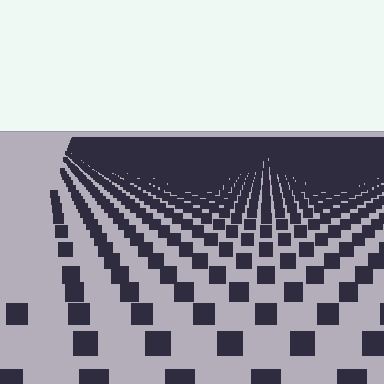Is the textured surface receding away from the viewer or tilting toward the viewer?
The surface is receding away from the viewer. Texture elements get smaller and denser toward the top.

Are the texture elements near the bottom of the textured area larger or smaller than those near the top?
Larger. Near the bottom, elements are closer to the viewer and appear at a bigger on-screen size.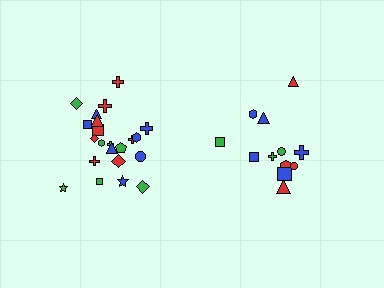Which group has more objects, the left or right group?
The left group.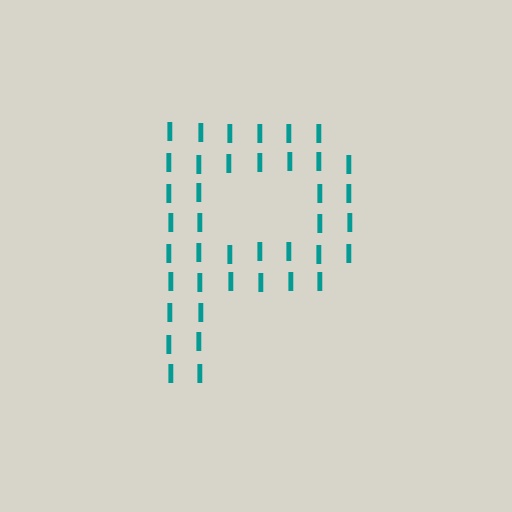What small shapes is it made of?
It is made of small letter I's.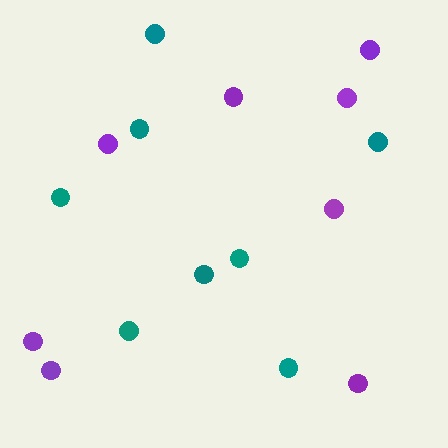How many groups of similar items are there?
There are 2 groups: one group of purple circles (8) and one group of teal circles (8).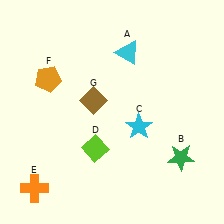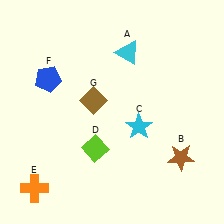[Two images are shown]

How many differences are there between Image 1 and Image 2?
There are 2 differences between the two images.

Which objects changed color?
B changed from green to brown. F changed from orange to blue.